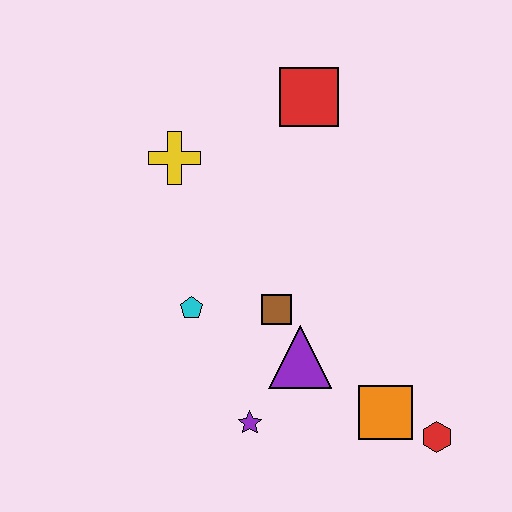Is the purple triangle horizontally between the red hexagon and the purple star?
Yes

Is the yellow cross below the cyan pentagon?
No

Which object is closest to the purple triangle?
The brown square is closest to the purple triangle.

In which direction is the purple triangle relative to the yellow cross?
The purple triangle is below the yellow cross.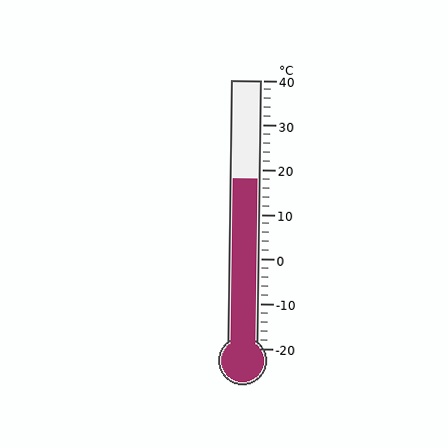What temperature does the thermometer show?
The thermometer shows approximately 18°C.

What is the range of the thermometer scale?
The thermometer scale ranges from -20°C to 40°C.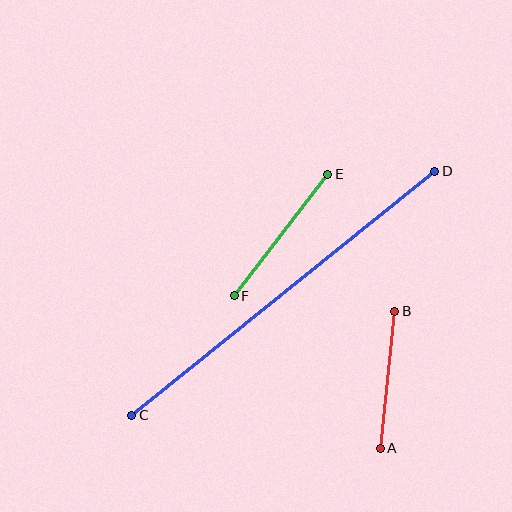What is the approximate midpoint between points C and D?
The midpoint is at approximately (283, 293) pixels.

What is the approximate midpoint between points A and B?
The midpoint is at approximately (388, 380) pixels.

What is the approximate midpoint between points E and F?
The midpoint is at approximately (281, 235) pixels.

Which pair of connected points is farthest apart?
Points C and D are farthest apart.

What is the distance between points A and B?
The distance is approximately 137 pixels.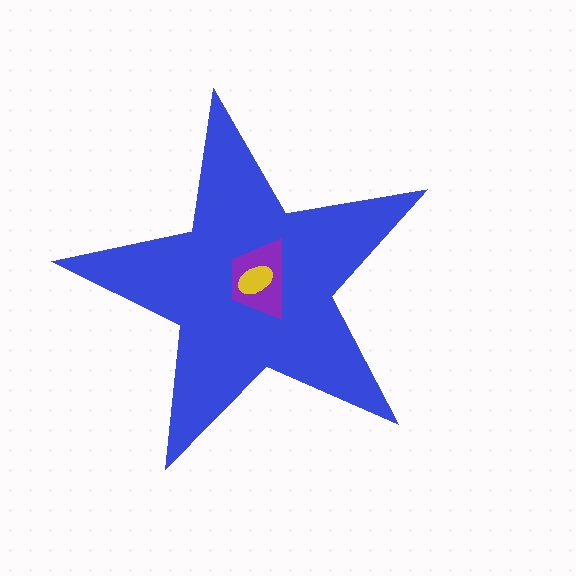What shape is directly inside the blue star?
The purple trapezoid.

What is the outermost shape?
The blue star.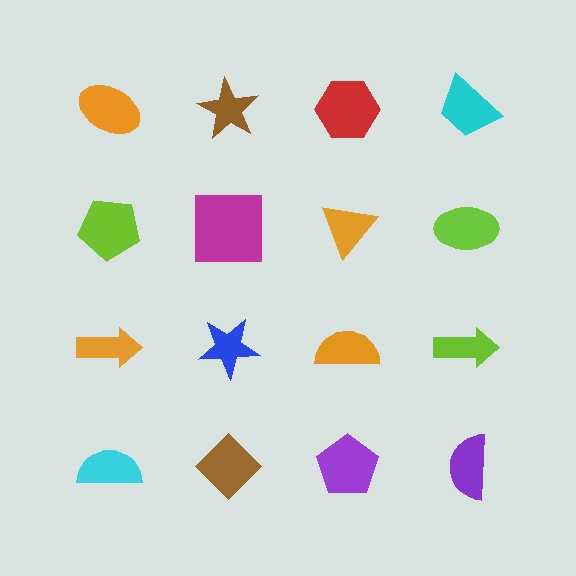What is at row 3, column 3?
An orange semicircle.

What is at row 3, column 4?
A lime arrow.